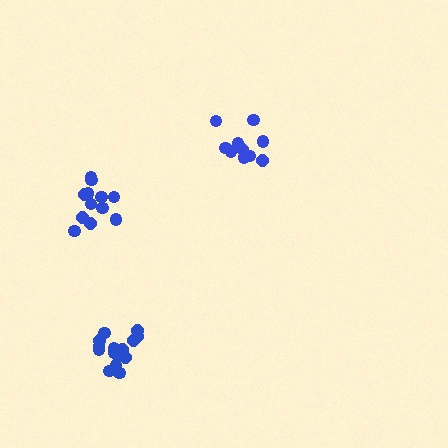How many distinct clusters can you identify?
There are 3 distinct clusters.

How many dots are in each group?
Group 1: 16 dots, Group 2: 10 dots, Group 3: 12 dots (38 total).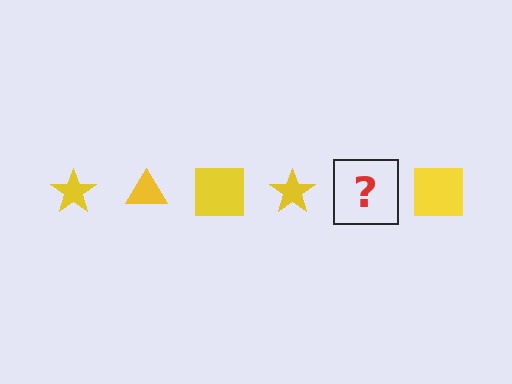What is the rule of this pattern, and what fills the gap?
The rule is that the pattern cycles through star, triangle, square shapes in yellow. The gap should be filled with a yellow triangle.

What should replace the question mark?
The question mark should be replaced with a yellow triangle.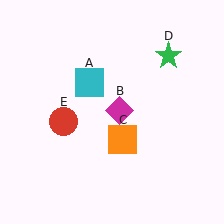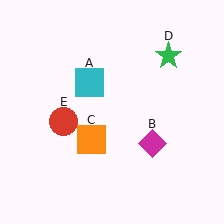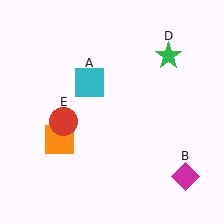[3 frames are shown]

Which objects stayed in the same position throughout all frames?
Cyan square (object A) and green star (object D) and red circle (object E) remained stationary.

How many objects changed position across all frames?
2 objects changed position: magenta diamond (object B), orange square (object C).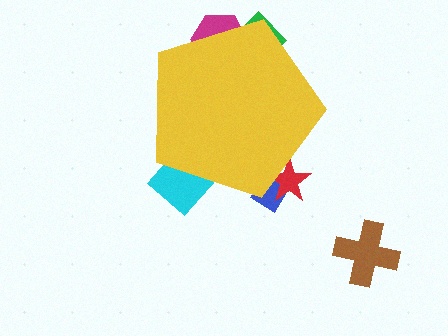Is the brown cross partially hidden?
No, the brown cross is fully visible.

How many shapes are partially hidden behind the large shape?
5 shapes are partially hidden.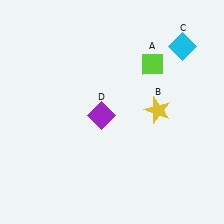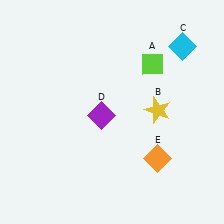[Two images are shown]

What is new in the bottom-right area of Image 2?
An orange diamond (E) was added in the bottom-right area of Image 2.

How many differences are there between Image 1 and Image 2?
There is 1 difference between the two images.